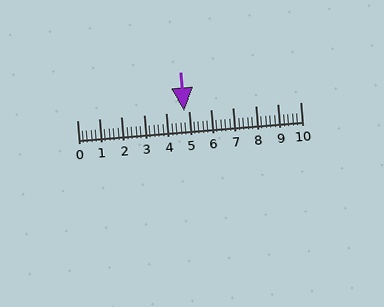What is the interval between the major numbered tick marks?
The major tick marks are spaced 1 units apart.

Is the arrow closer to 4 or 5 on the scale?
The arrow is closer to 5.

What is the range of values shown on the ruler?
The ruler shows values from 0 to 10.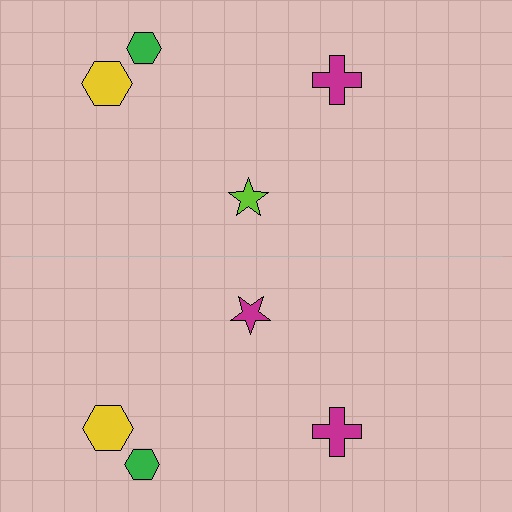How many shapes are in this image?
There are 8 shapes in this image.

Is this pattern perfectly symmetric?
No, the pattern is not perfectly symmetric. The magenta star on the bottom side breaks the symmetry — its mirror counterpart is lime.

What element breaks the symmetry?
The magenta star on the bottom side breaks the symmetry — its mirror counterpart is lime.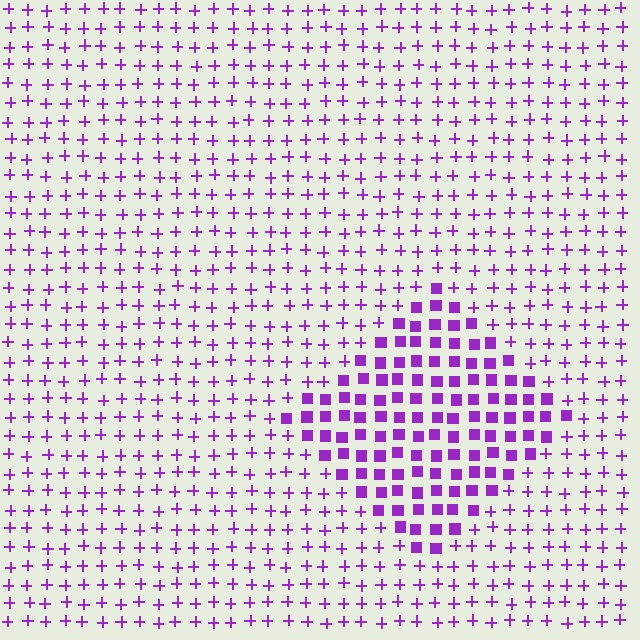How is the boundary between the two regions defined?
The boundary is defined by a change in element shape: squares inside vs. plus signs outside. All elements share the same color and spacing.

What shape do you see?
I see a diamond.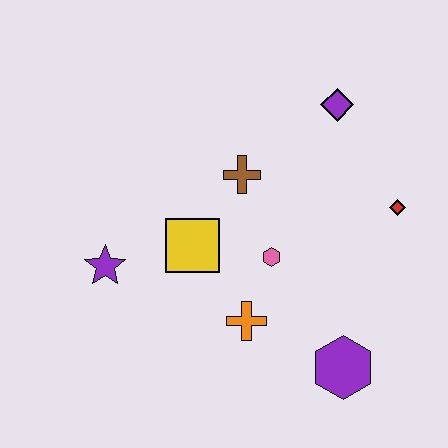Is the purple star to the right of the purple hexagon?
No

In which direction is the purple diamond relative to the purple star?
The purple diamond is to the right of the purple star.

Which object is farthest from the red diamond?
The purple star is farthest from the red diamond.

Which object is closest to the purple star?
The yellow square is closest to the purple star.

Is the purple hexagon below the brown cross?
Yes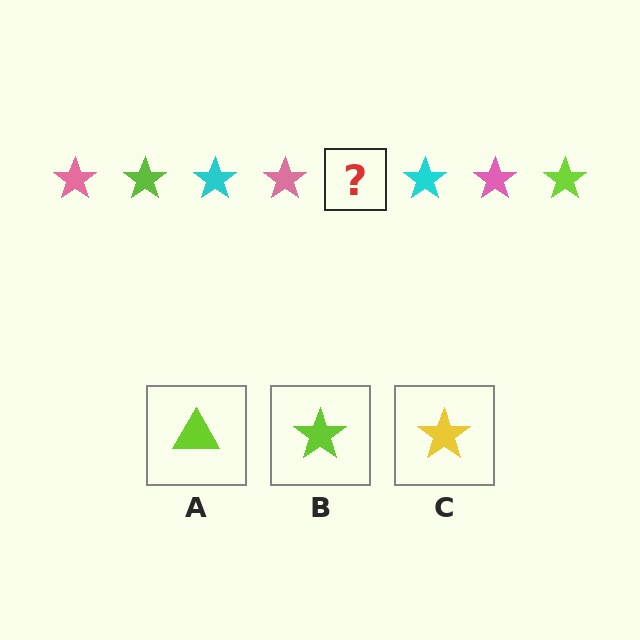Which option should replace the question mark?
Option B.